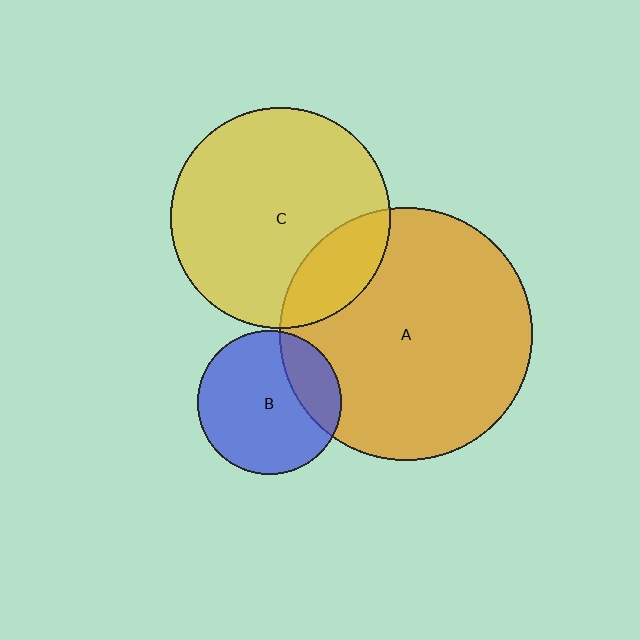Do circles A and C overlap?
Yes.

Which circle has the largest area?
Circle A (orange).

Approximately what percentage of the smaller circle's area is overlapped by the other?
Approximately 20%.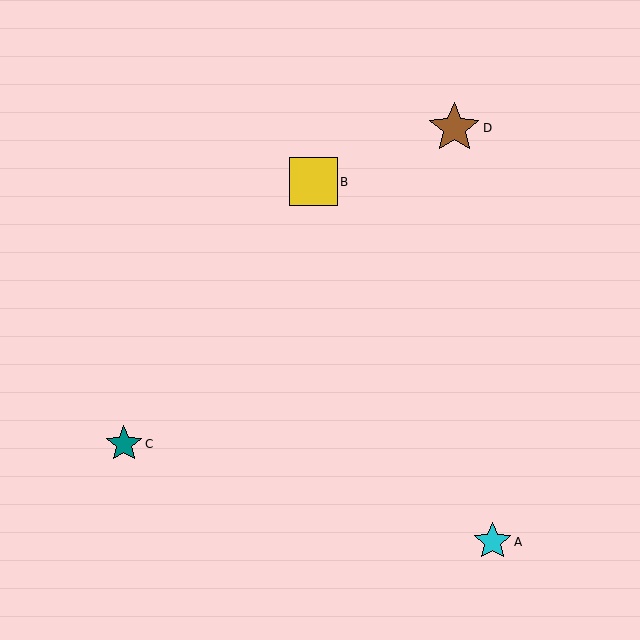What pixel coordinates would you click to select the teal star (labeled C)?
Click at (124, 444) to select the teal star C.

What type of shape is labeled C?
Shape C is a teal star.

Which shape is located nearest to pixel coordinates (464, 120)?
The brown star (labeled D) at (454, 128) is nearest to that location.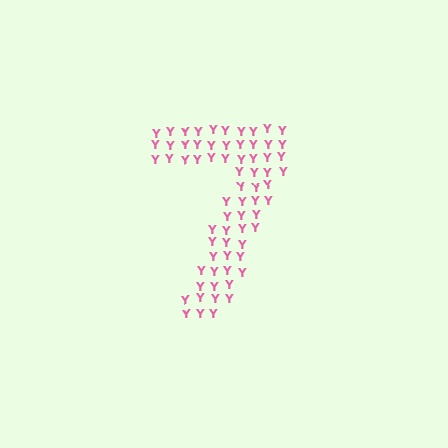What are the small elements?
The small elements are letter Y's.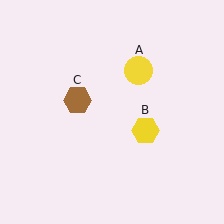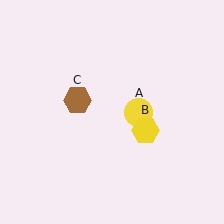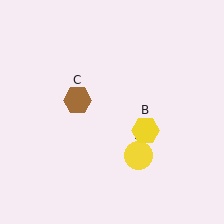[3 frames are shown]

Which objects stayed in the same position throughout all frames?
Yellow hexagon (object B) and brown hexagon (object C) remained stationary.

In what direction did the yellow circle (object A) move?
The yellow circle (object A) moved down.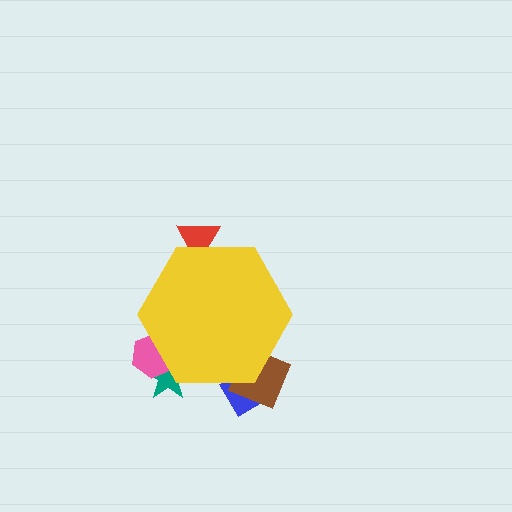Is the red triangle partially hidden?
Yes, the red triangle is partially hidden behind the yellow hexagon.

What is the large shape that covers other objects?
A yellow hexagon.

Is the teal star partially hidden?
Yes, the teal star is partially hidden behind the yellow hexagon.